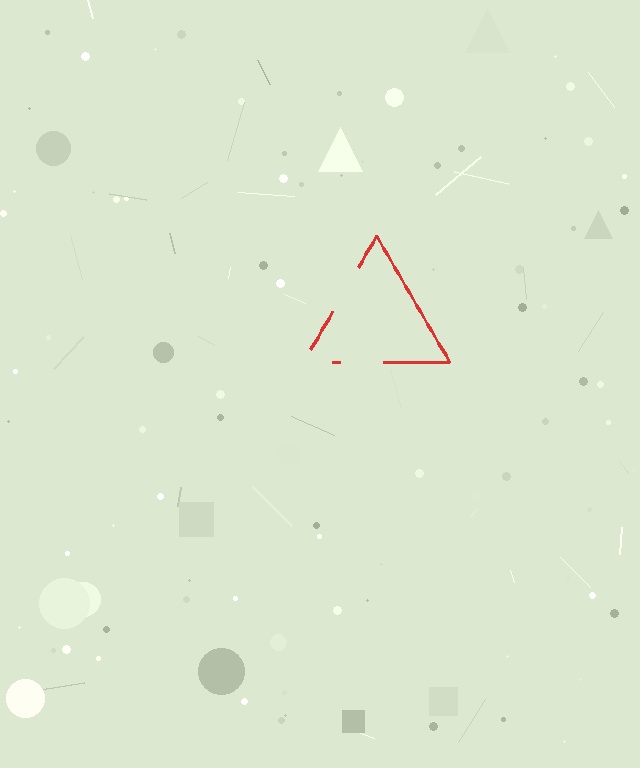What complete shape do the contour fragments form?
The contour fragments form a triangle.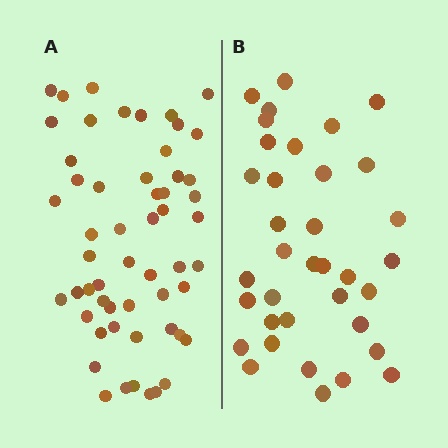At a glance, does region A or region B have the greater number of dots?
Region A (the left region) has more dots.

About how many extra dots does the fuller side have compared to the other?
Region A has approximately 20 more dots than region B.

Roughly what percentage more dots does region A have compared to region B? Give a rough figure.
About 55% more.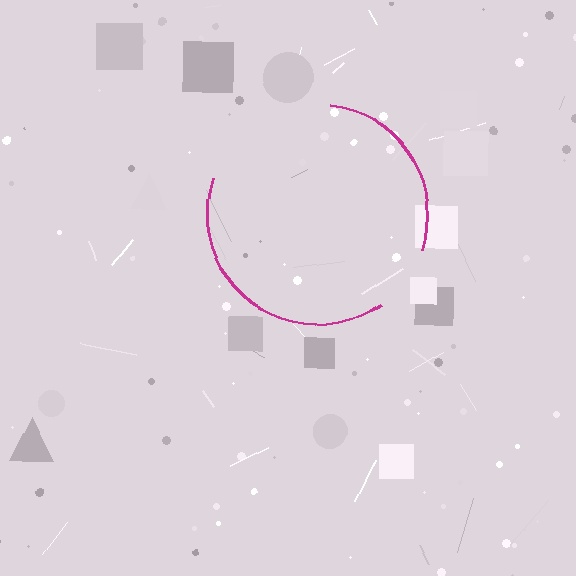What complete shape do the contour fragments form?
The contour fragments form a circle.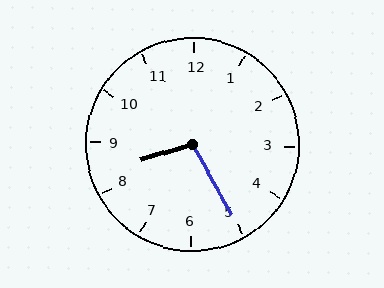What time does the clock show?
8:25.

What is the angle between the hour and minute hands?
Approximately 102 degrees.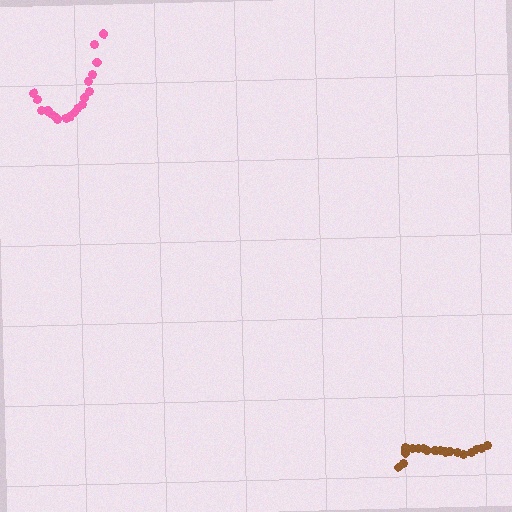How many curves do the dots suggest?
There are 2 distinct paths.